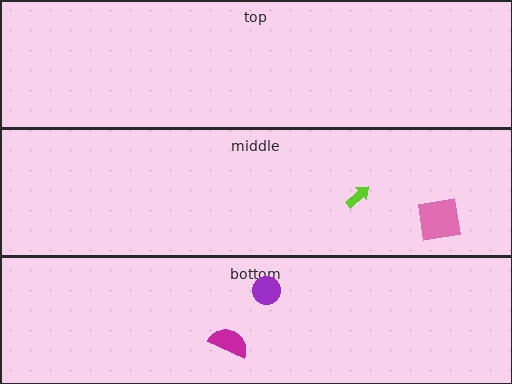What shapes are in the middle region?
The pink square, the lime arrow.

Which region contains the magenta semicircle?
The bottom region.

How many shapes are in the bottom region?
2.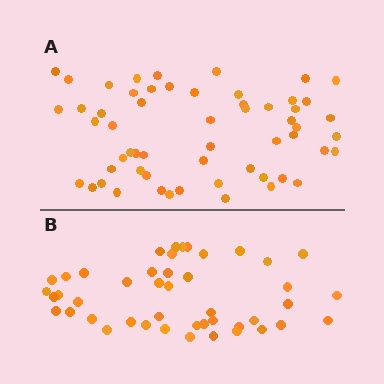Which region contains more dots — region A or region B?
Region A (the top region) has more dots.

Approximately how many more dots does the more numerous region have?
Region A has roughly 12 or so more dots than region B.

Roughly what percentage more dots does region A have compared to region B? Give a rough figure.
About 25% more.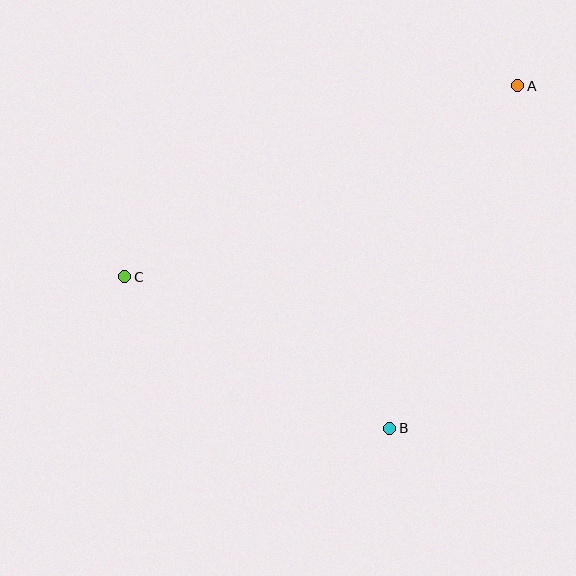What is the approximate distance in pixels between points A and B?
The distance between A and B is approximately 366 pixels.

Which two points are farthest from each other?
Points A and C are farthest from each other.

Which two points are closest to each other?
Points B and C are closest to each other.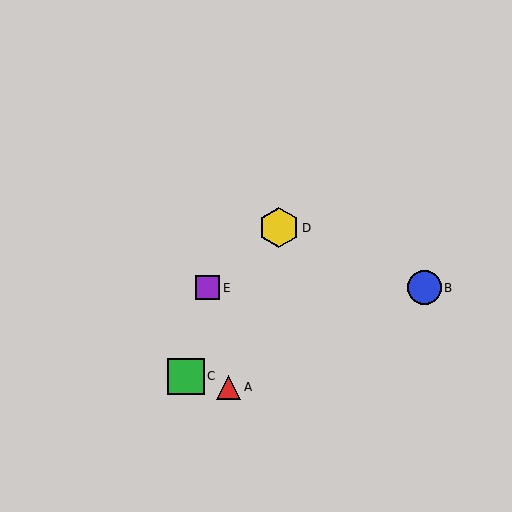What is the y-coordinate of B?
Object B is at y≈288.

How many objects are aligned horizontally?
2 objects (B, E) are aligned horizontally.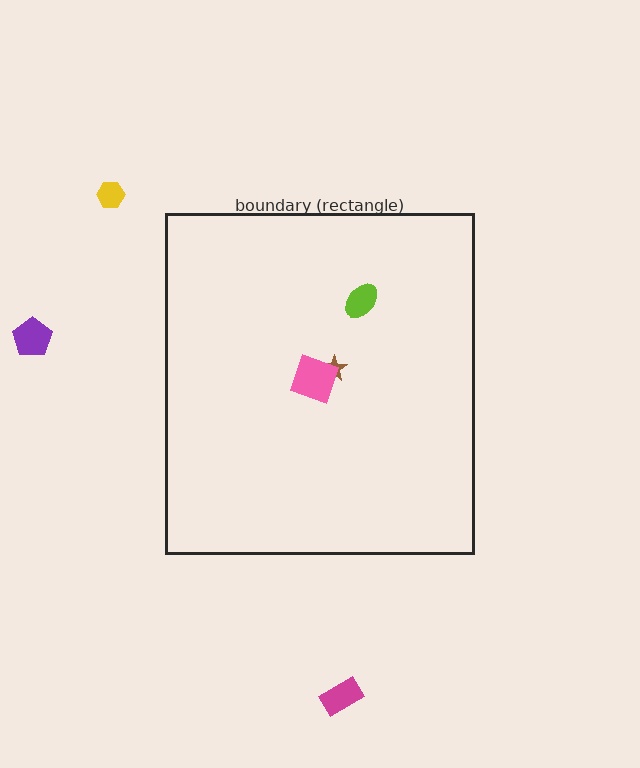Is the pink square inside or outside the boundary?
Inside.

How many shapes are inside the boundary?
3 inside, 3 outside.